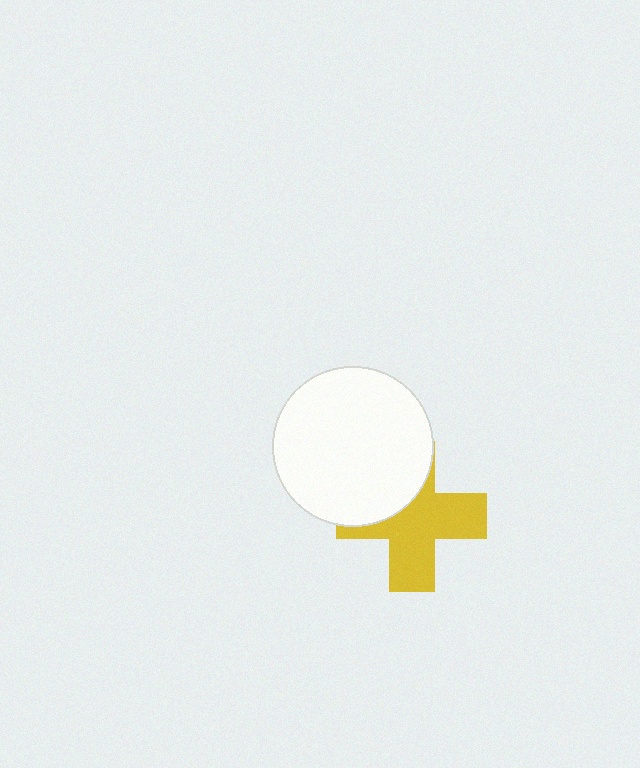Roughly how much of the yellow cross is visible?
About half of it is visible (roughly 64%).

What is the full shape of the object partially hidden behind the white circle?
The partially hidden object is a yellow cross.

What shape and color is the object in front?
The object in front is a white circle.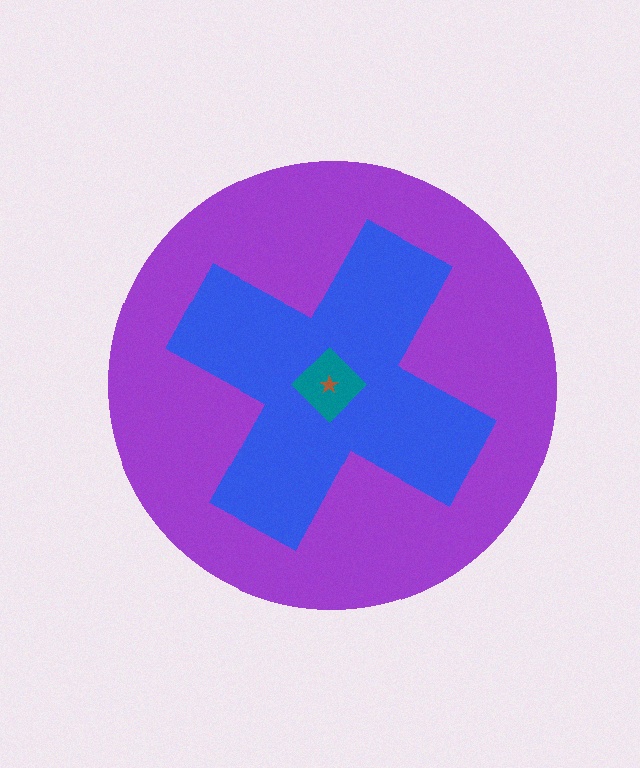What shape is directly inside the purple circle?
The blue cross.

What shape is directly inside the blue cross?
The teal diamond.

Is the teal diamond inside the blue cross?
Yes.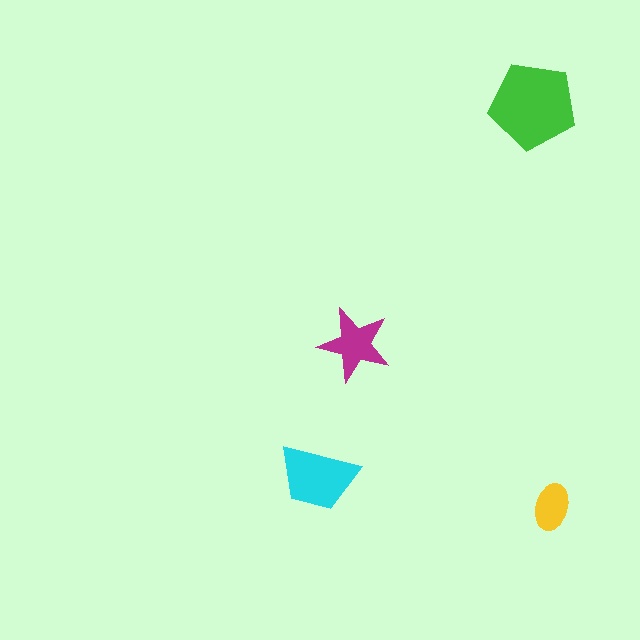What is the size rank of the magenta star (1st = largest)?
3rd.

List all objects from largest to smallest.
The green pentagon, the cyan trapezoid, the magenta star, the yellow ellipse.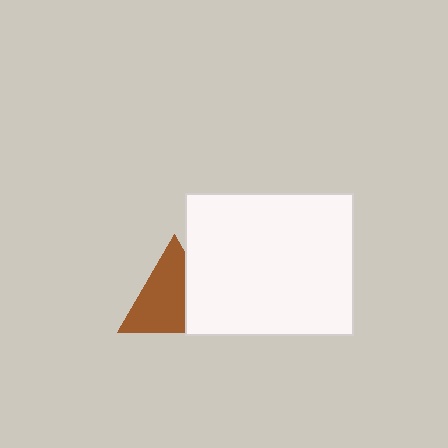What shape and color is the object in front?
The object in front is a white rectangle.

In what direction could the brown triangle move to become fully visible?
The brown triangle could move left. That would shift it out from behind the white rectangle entirely.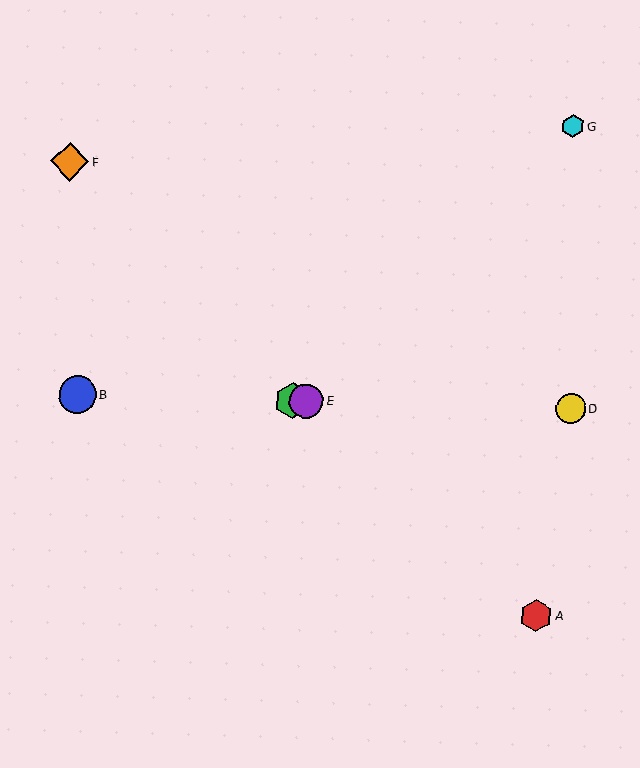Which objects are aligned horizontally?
Objects B, C, D, E are aligned horizontally.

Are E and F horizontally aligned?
No, E is at y≈401 and F is at y≈162.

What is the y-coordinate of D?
Object D is at y≈409.